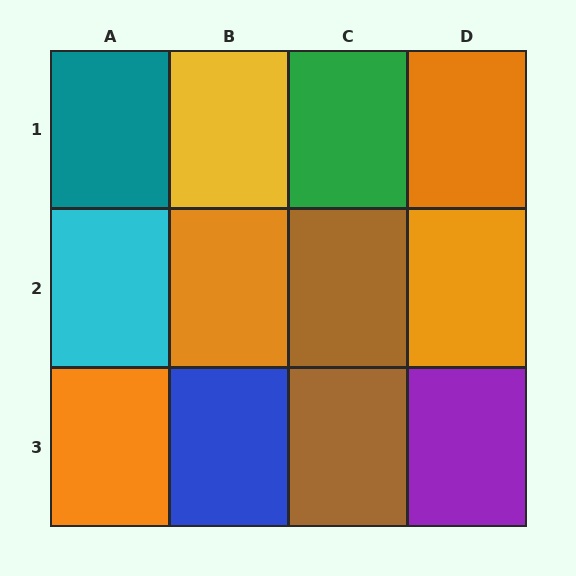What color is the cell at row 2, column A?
Cyan.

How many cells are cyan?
1 cell is cyan.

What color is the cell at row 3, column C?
Brown.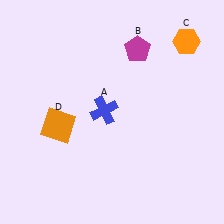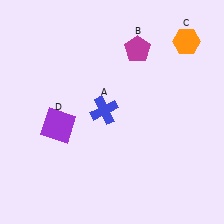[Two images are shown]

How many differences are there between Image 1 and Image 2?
There is 1 difference between the two images.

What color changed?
The square (D) changed from orange in Image 1 to purple in Image 2.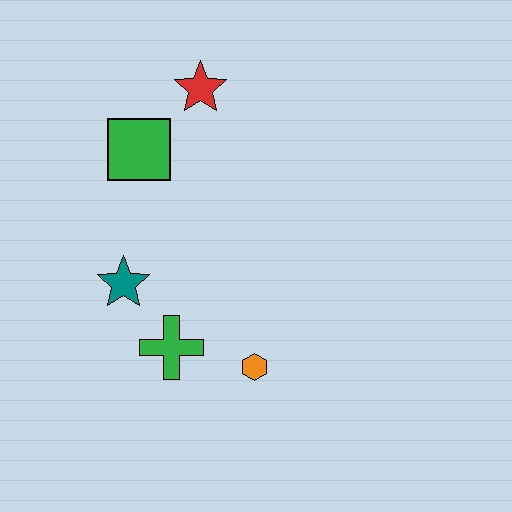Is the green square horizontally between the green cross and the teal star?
Yes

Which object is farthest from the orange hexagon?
The red star is farthest from the orange hexagon.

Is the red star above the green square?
Yes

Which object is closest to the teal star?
The green cross is closest to the teal star.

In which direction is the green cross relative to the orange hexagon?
The green cross is to the left of the orange hexagon.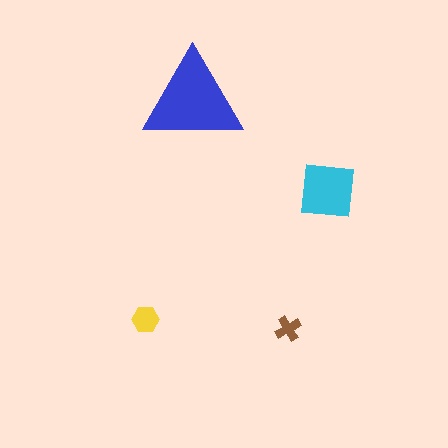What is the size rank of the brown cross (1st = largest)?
4th.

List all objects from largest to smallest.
The blue triangle, the cyan square, the yellow hexagon, the brown cross.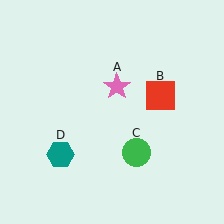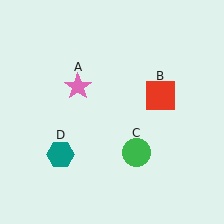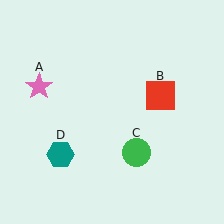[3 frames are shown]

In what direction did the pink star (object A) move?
The pink star (object A) moved left.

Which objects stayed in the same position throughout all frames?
Red square (object B) and green circle (object C) and teal hexagon (object D) remained stationary.